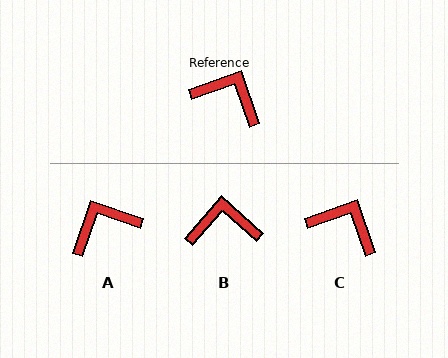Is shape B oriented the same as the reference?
No, it is off by about 29 degrees.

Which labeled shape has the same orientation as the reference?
C.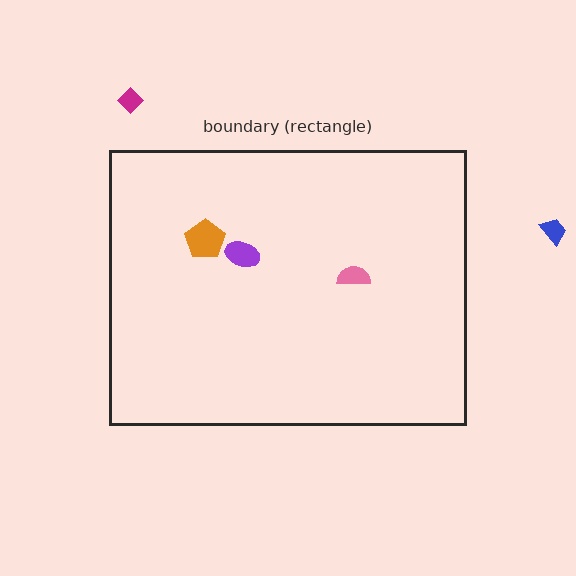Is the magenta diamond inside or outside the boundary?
Outside.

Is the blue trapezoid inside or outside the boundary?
Outside.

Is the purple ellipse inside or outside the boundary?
Inside.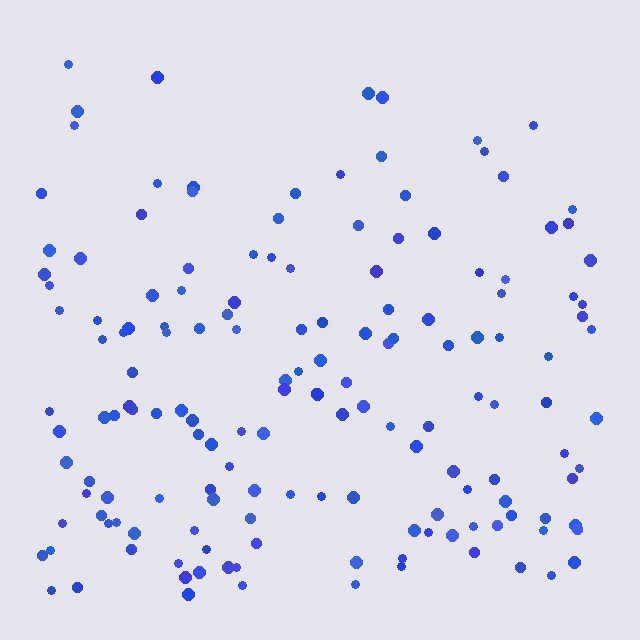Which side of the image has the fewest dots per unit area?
The top.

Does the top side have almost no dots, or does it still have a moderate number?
Still a moderate number, just noticeably fewer than the bottom.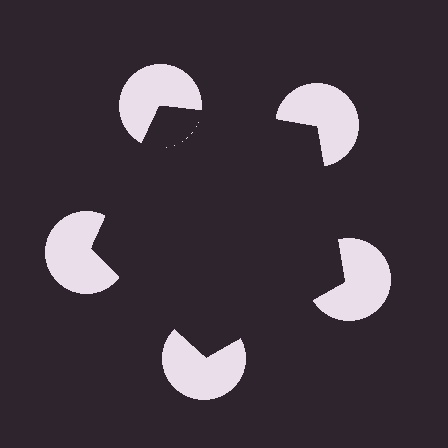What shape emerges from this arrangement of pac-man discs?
An illusory pentagon — its edges are inferred from the aligned wedge cuts in the pac-man discs, not physically drawn.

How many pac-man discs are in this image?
There are 5 — one at each vertex of the illusory pentagon.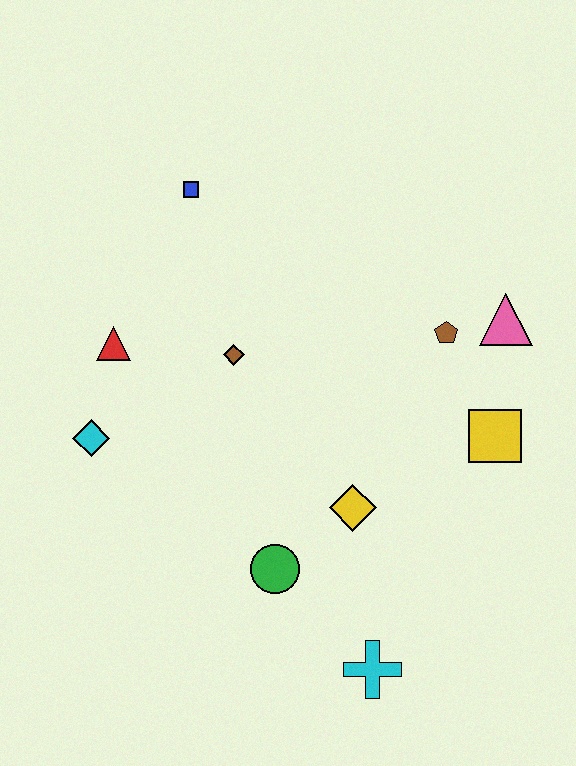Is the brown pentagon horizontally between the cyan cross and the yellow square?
Yes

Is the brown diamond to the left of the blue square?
No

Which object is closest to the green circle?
The yellow diamond is closest to the green circle.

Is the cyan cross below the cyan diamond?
Yes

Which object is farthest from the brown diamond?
The cyan cross is farthest from the brown diamond.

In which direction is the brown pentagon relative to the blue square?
The brown pentagon is to the right of the blue square.